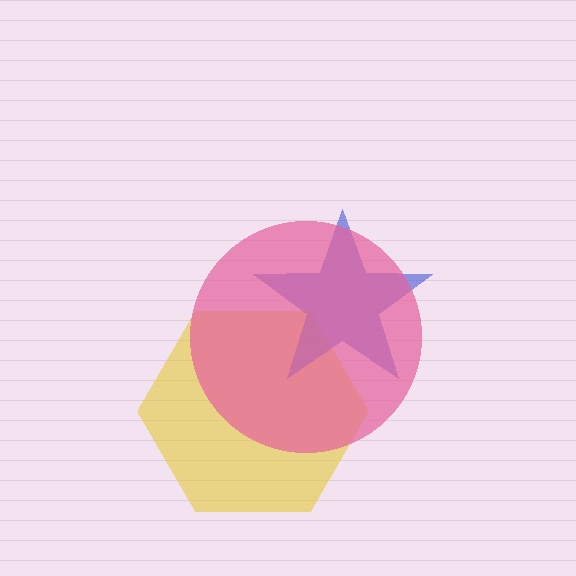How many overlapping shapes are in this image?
There are 3 overlapping shapes in the image.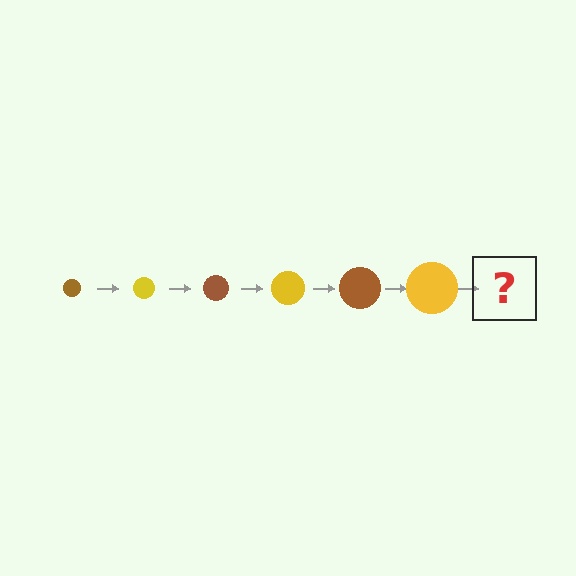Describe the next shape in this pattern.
It should be a brown circle, larger than the previous one.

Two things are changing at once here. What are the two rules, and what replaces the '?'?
The two rules are that the circle grows larger each step and the color cycles through brown and yellow. The '?' should be a brown circle, larger than the previous one.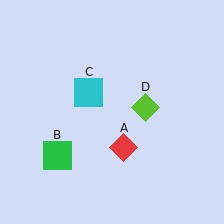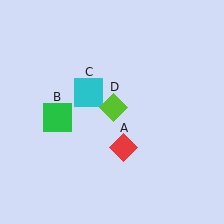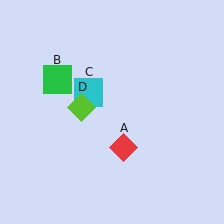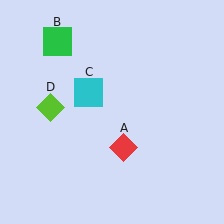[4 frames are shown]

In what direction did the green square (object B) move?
The green square (object B) moved up.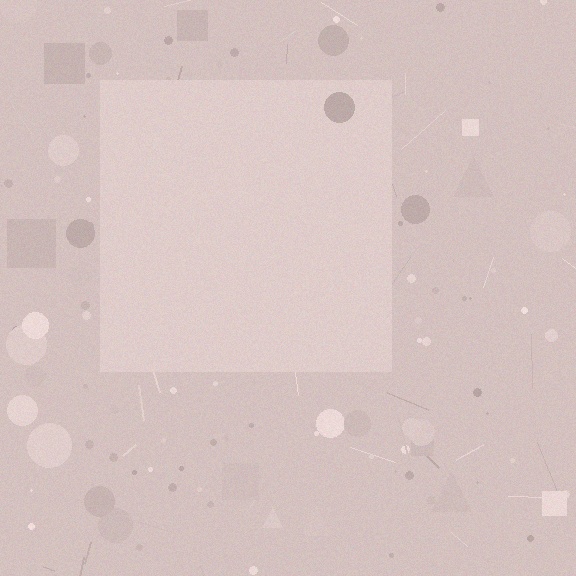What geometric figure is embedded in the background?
A square is embedded in the background.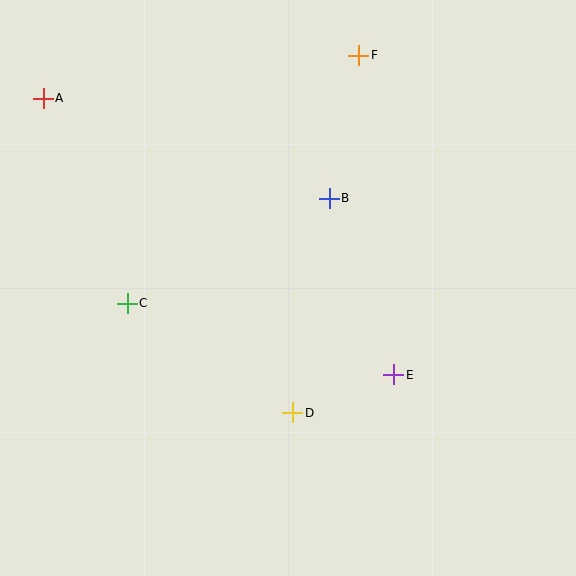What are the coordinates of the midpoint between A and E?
The midpoint between A and E is at (218, 236).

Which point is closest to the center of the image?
Point B at (329, 198) is closest to the center.